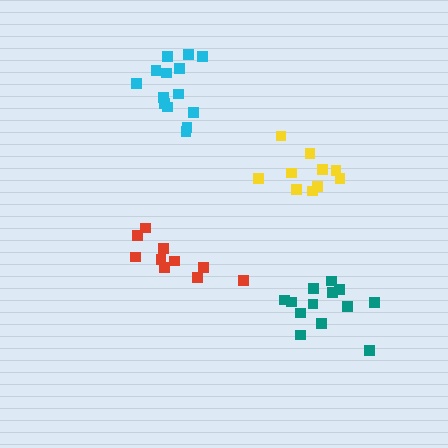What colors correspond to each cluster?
The clusters are colored: cyan, yellow, red, teal.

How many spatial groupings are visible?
There are 4 spatial groupings.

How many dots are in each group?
Group 1: 14 dots, Group 2: 10 dots, Group 3: 10 dots, Group 4: 13 dots (47 total).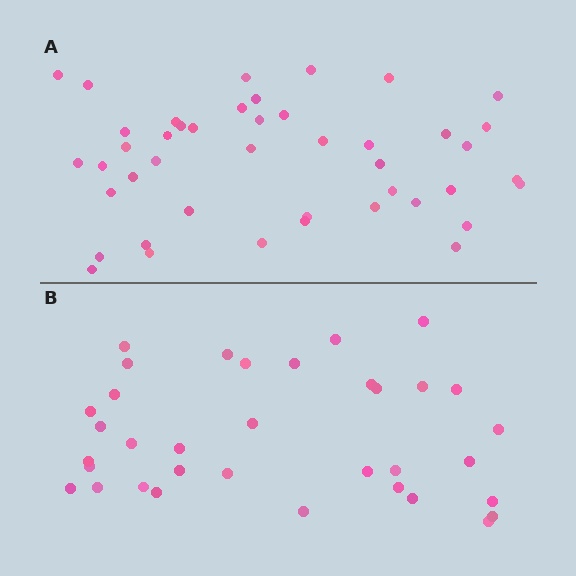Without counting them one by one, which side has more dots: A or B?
Region A (the top region) has more dots.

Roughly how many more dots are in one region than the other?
Region A has roughly 8 or so more dots than region B.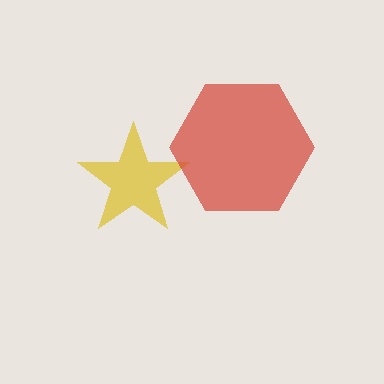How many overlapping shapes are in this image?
There are 2 overlapping shapes in the image.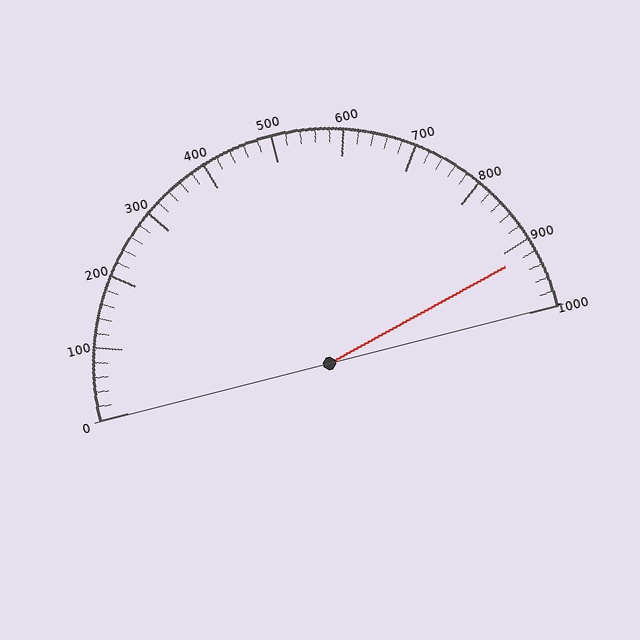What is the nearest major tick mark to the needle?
The nearest major tick mark is 900.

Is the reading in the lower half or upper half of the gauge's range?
The reading is in the upper half of the range (0 to 1000).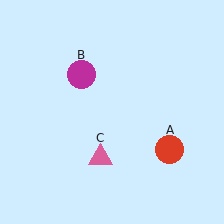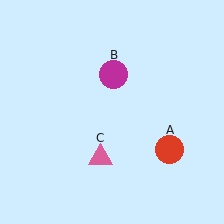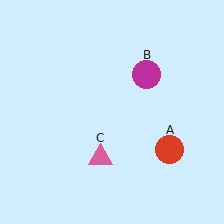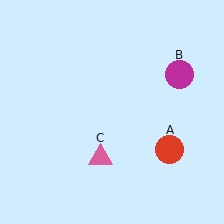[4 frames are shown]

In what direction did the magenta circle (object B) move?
The magenta circle (object B) moved right.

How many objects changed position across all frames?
1 object changed position: magenta circle (object B).